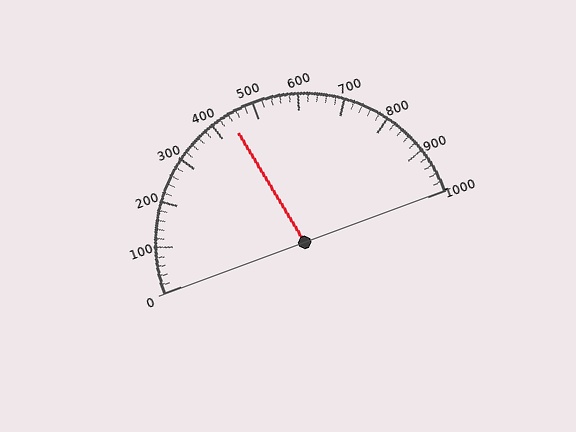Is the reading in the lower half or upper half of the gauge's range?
The reading is in the lower half of the range (0 to 1000).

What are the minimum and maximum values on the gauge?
The gauge ranges from 0 to 1000.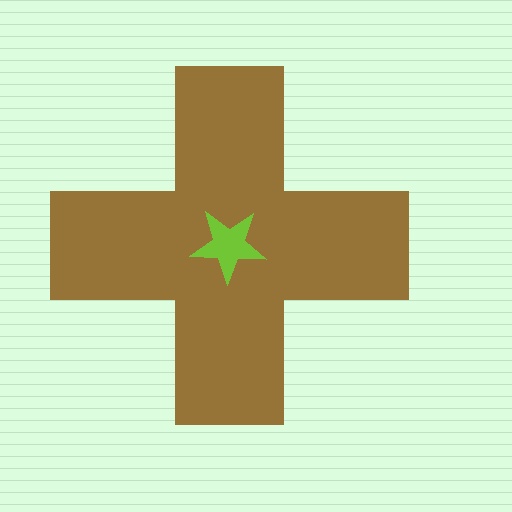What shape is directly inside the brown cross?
The lime star.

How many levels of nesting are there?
2.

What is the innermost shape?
The lime star.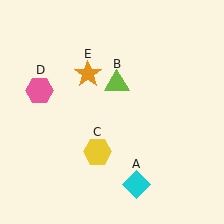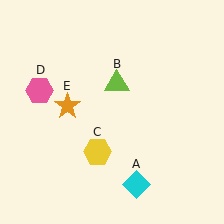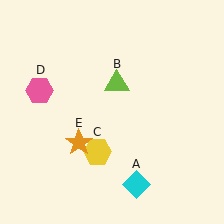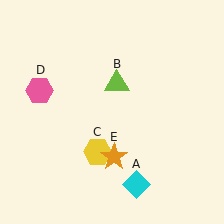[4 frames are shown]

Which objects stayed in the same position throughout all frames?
Cyan diamond (object A) and lime triangle (object B) and yellow hexagon (object C) and pink hexagon (object D) remained stationary.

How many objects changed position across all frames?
1 object changed position: orange star (object E).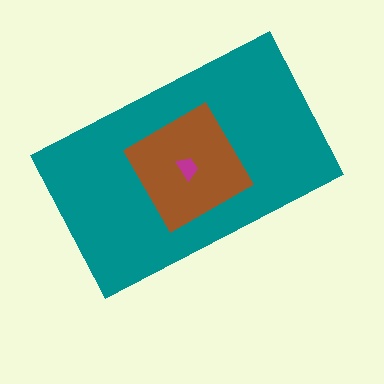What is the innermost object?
The magenta trapezoid.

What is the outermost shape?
The teal rectangle.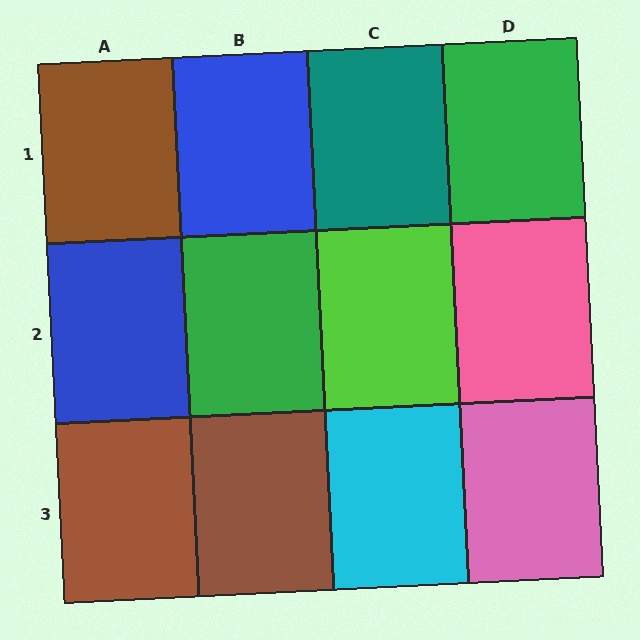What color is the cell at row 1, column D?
Green.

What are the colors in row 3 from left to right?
Brown, brown, cyan, pink.